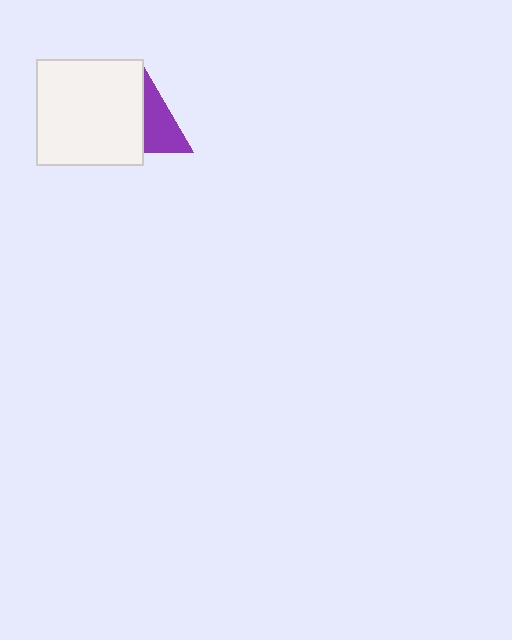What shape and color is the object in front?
The object in front is a white square.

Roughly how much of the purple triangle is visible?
A small part of it is visible (roughly 43%).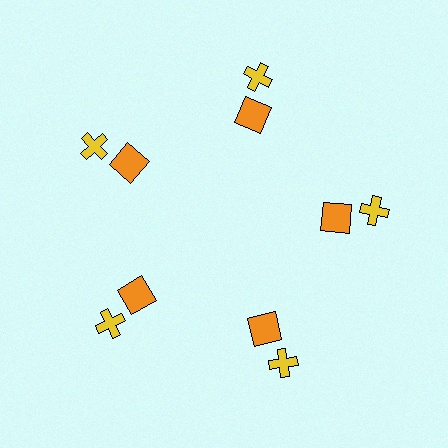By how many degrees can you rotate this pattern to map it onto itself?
The pattern maps onto itself every 72 degrees of rotation.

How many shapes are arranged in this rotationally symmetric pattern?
There are 10 shapes, arranged in 5 groups of 2.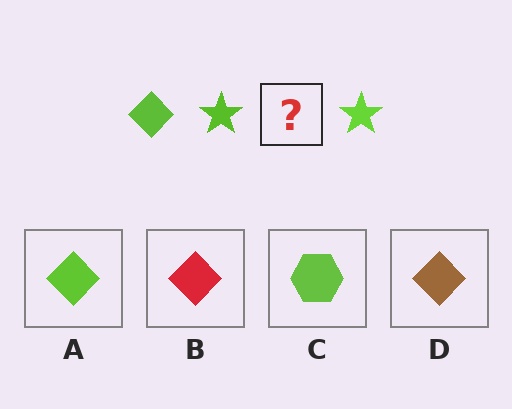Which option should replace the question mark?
Option A.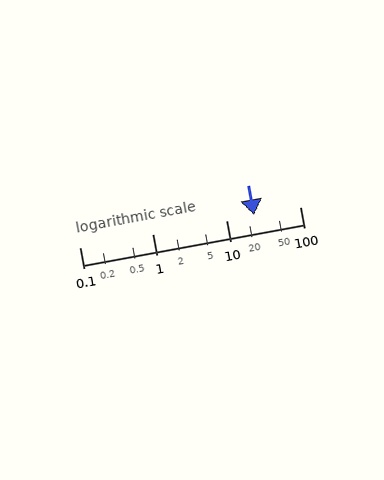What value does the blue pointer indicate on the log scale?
The pointer indicates approximately 24.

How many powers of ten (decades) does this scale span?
The scale spans 3 decades, from 0.1 to 100.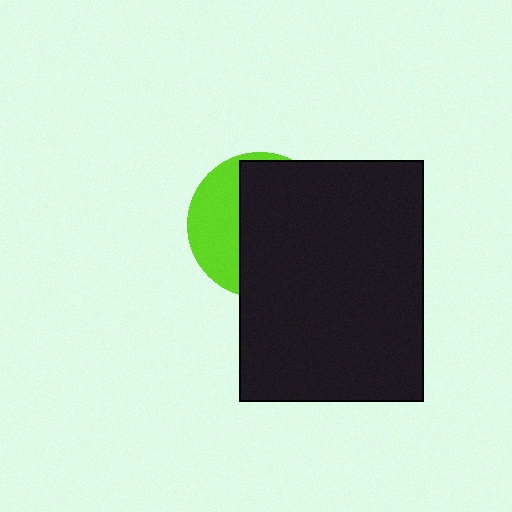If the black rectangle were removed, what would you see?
You would see the complete lime circle.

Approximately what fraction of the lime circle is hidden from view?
Roughly 66% of the lime circle is hidden behind the black rectangle.